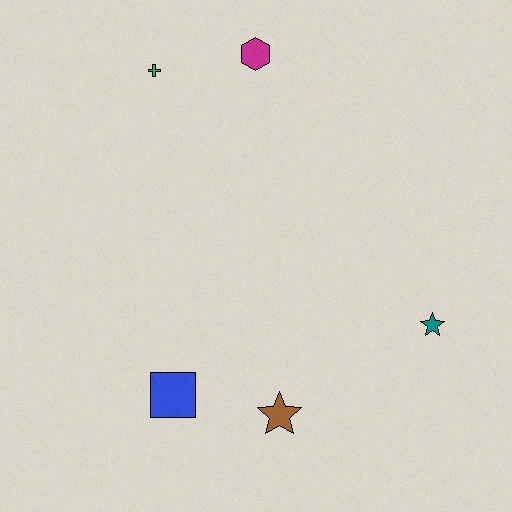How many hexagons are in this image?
There is 1 hexagon.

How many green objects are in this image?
There is 1 green object.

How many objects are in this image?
There are 5 objects.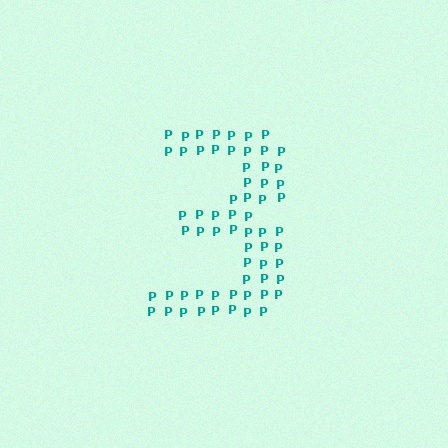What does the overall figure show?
The overall figure shows the digit 3.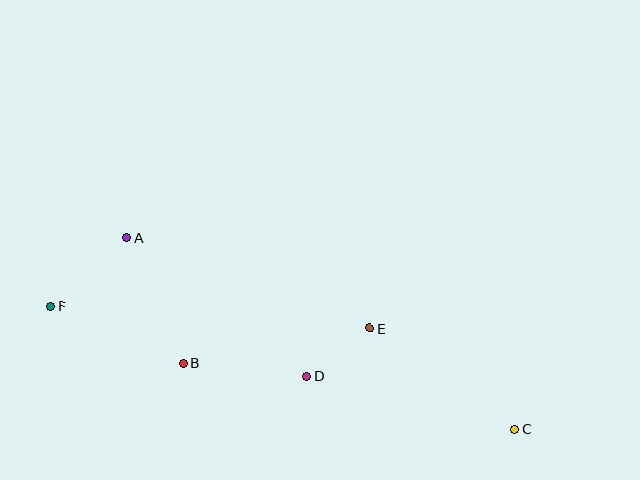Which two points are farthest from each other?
Points C and F are farthest from each other.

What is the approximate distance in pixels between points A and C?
The distance between A and C is approximately 433 pixels.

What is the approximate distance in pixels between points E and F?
The distance between E and F is approximately 320 pixels.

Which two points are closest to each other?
Points D and E are closest to each other.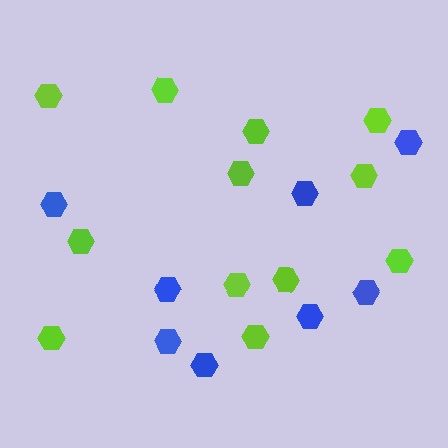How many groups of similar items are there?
There are 2 groups: one group of blue hexagons (8) and one group of lime hexagons (12).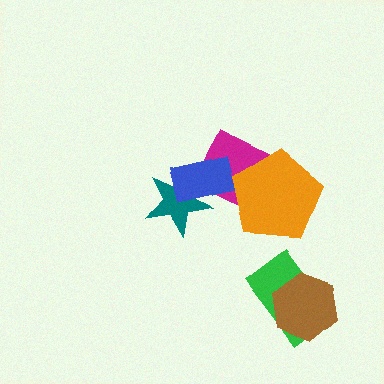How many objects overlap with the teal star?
2 objects overlap with the teal star.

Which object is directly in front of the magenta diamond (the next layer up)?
The teal star is directly in front of the magenta diamond.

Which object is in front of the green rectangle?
The brown hexagon is in front of the green rectangle.